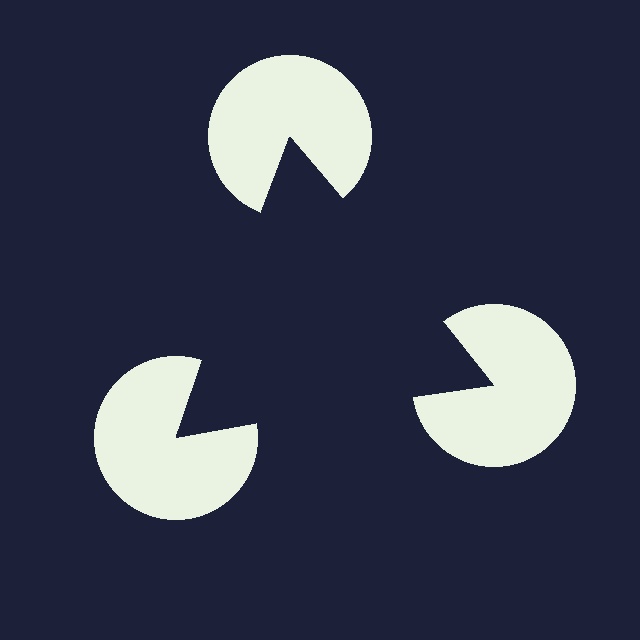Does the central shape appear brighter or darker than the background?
It typically appears slightly darker than the background, even though no actual brightness change is drawn.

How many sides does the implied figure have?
3 sides.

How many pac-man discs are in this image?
There are 3 — one at each vertex of the illusory triangle.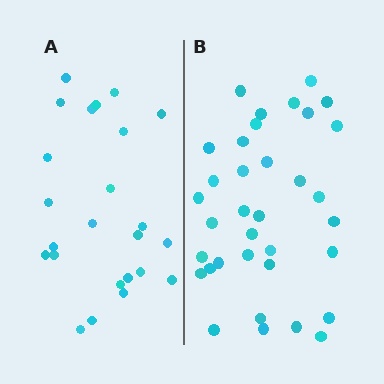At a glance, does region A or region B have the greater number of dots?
Region B (the right region) has more dots.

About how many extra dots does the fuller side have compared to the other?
Region B has roughly 12 or so more dots than region A.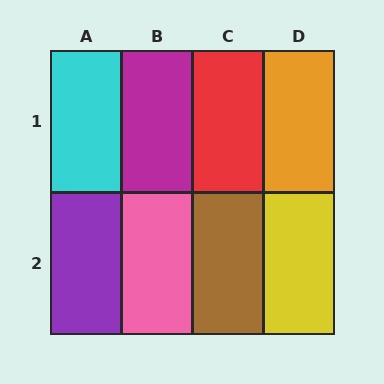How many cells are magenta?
1 cell is magenta.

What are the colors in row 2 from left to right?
Purple, pink, brown, yellow.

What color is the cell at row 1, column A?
Cyan.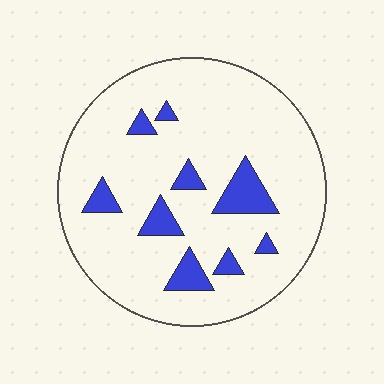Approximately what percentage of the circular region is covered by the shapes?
Approximately 15%.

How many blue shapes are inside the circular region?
9.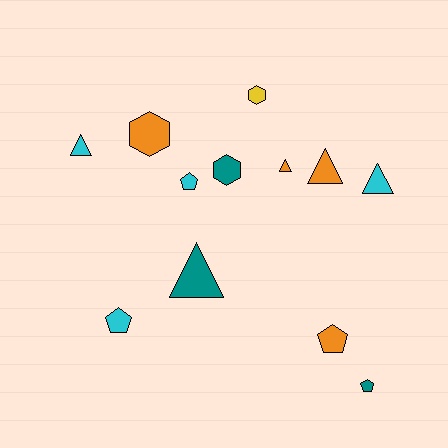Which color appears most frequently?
Cyan, with 4 objects.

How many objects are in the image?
There are 12 objects.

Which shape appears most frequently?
Triangle, with 5 objects.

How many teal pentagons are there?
There is 1 teal pentagon.